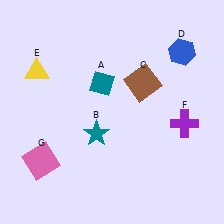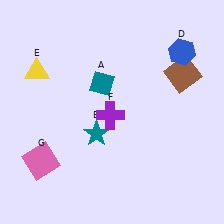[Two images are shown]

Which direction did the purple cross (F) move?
The purple cross (F) moved left.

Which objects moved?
The objects that moved are: the brown square (C), the purple cross (F).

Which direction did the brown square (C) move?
The brown square (C) moved right.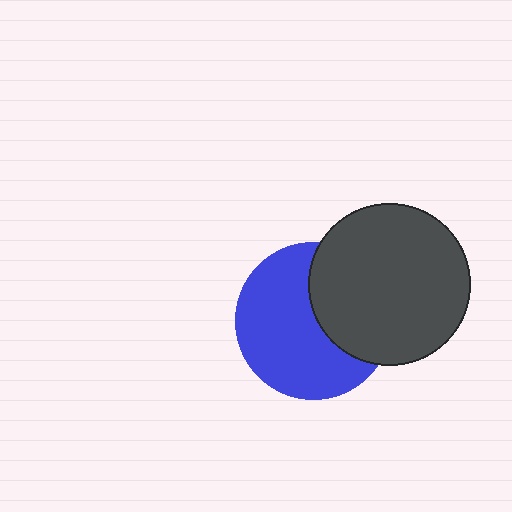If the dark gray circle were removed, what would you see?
You would see the complete blue circle.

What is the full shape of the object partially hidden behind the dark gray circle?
The partially hidden object is a blue circle.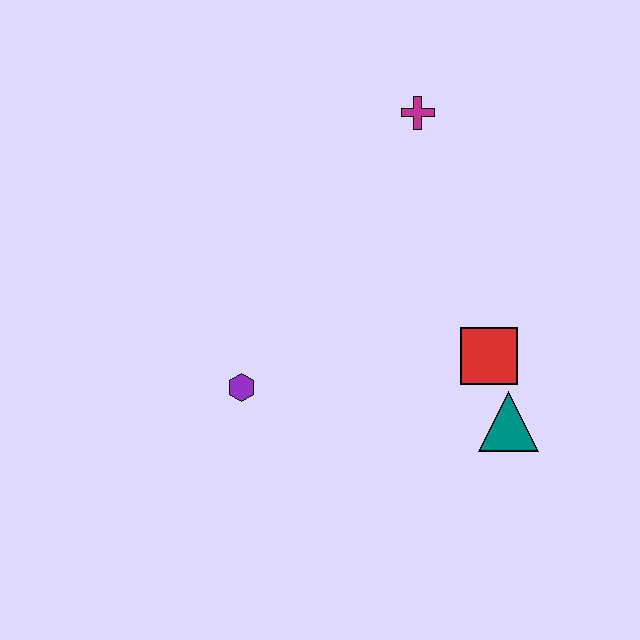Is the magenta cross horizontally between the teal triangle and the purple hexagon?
Yes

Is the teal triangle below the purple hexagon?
Yes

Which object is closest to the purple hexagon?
The red square is closest to the purple hexagon.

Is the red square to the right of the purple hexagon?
Yes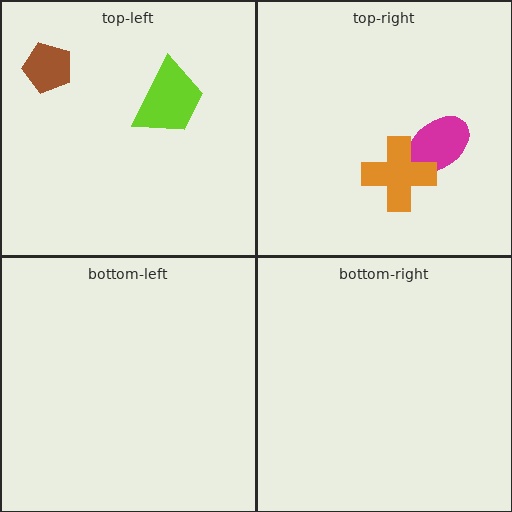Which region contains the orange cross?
The top-right region.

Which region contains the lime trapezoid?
The top-left region.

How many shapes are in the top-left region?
2.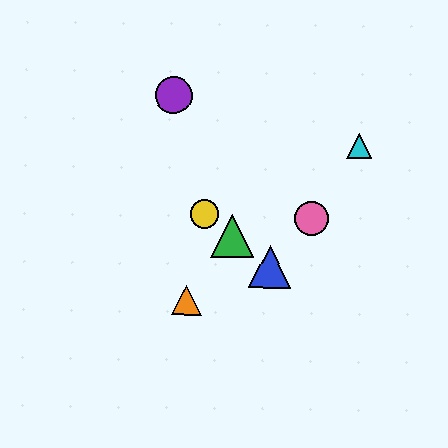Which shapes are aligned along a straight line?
The red triangle, the blue triangle, the green triangle, the yellow circle are aligned along a straight line.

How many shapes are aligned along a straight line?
4 shapes (the red triangle, the blue triangle, the green triangle, the yellow circle) are aligned along a straight line.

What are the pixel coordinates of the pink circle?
The pink circle is at (311, 218).